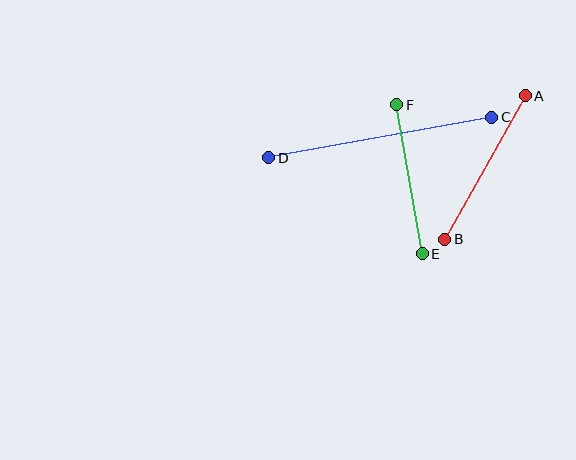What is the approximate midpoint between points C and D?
The midpoint is at approximately (380, 137) pixels.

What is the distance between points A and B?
The distance is approximately 165 pixels.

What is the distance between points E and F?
The distance is approximately 151 pixels.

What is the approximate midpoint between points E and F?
The midpoint is at approximately (410, 179) pixels.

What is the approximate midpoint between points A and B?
The midpoint is at approximately (485, 168) pixels.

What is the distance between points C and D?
The distance is approximately 226 pixels.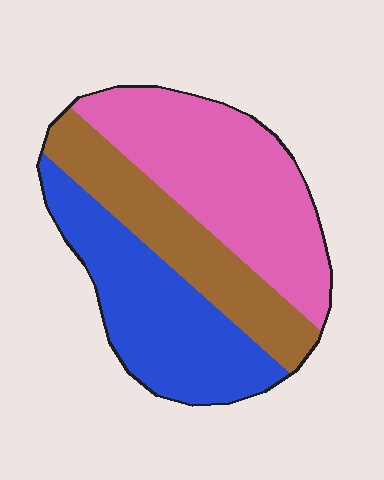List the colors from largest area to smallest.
From largest to smallest: pink, blue, brown.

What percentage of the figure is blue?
Blue takes up about one third (1/3) of the figure.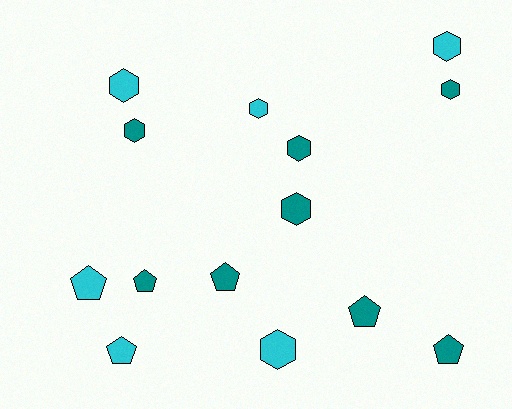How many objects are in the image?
There are 14 objects.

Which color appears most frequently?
Teal, with 8 objects.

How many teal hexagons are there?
There are 4 teal hexagons.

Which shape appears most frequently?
Hexagon, with 8 objects.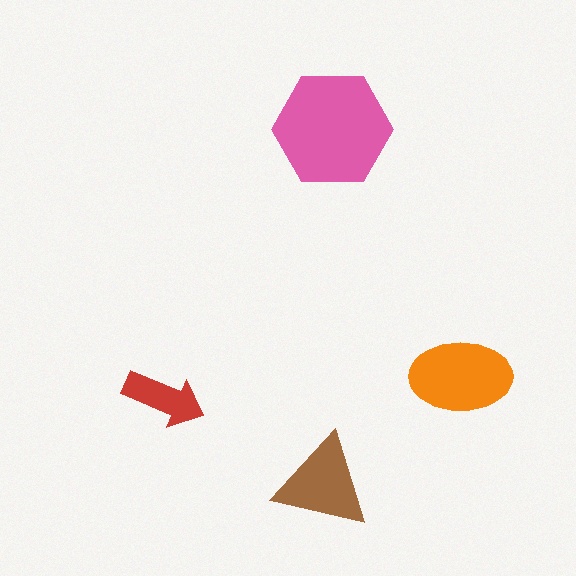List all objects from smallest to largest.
The red arrow, the brown triangle, the orange ellipse, the pink hexagon.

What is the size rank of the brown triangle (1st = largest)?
3rd.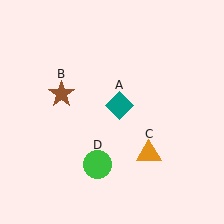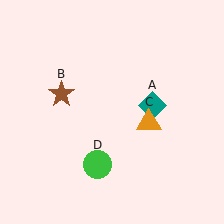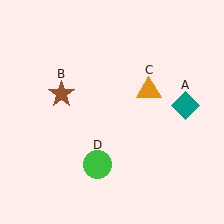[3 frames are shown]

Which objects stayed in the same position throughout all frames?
Brown star (object B) and green circle (object D) remained stationary.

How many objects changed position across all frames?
2 objects changed position: teal diamond (object A), orange triangle (object C).